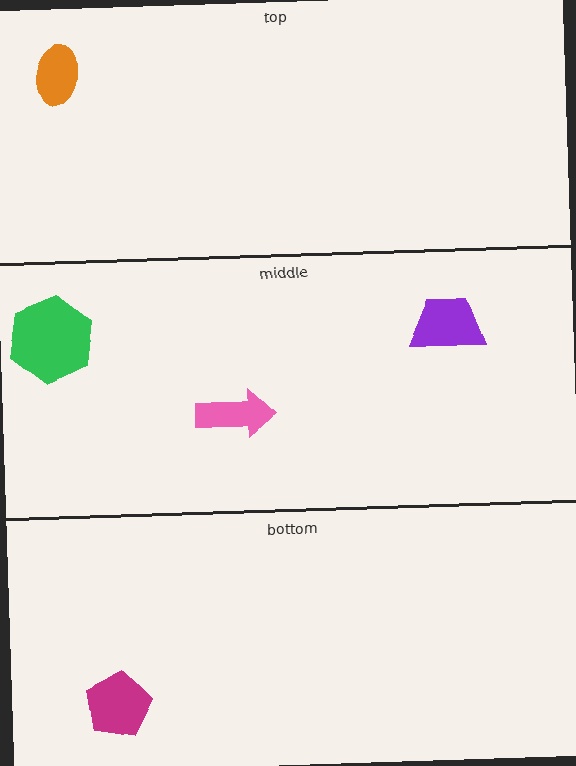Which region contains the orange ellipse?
The top region.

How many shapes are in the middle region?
3.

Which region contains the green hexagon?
The middle region.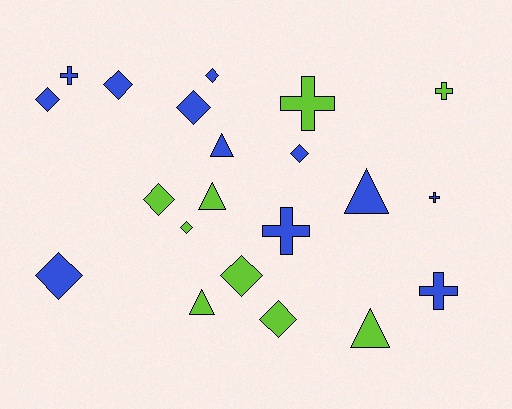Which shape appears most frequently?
Diamond, with 10 objects.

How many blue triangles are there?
There are 2 blue triangles.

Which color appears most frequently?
Blue, with 12 objects.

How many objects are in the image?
There are 21 objects.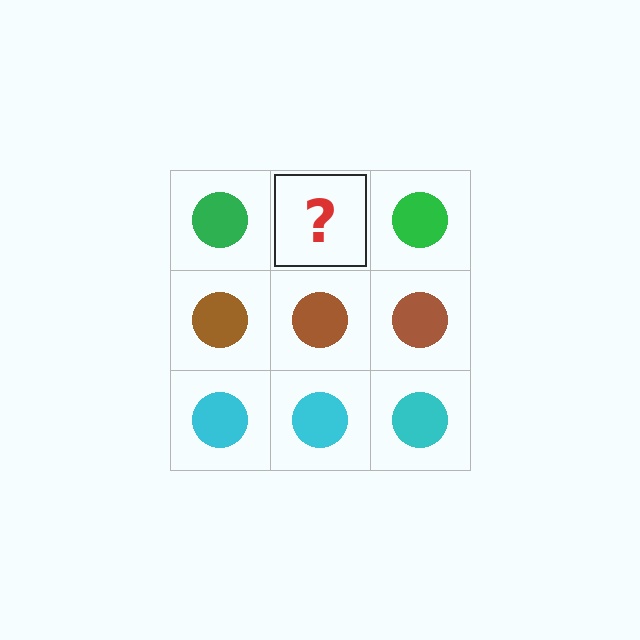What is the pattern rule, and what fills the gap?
The rule is that each row has a consistent color. The gap should be filled with a green circle.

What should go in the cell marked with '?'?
The missing cell should contain a green circle.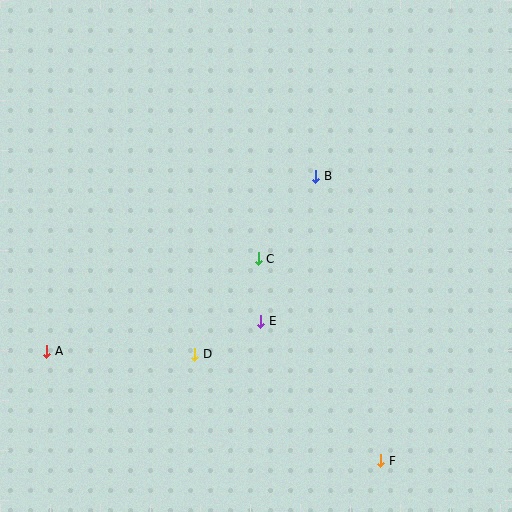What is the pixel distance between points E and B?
The distance between E and B is 155 pixels.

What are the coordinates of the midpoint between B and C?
The midpoint between B and C is at (287, 217).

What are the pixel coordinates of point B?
Point B is at (316, 176).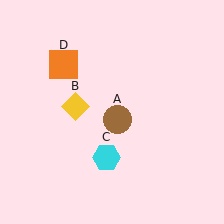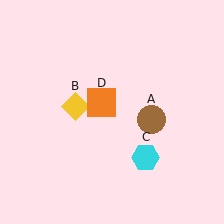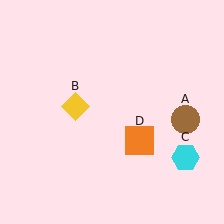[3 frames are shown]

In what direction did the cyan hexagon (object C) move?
The cyan hexagon (object C) moved right.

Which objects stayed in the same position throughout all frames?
Yellow diamond (object B) remained stationary.